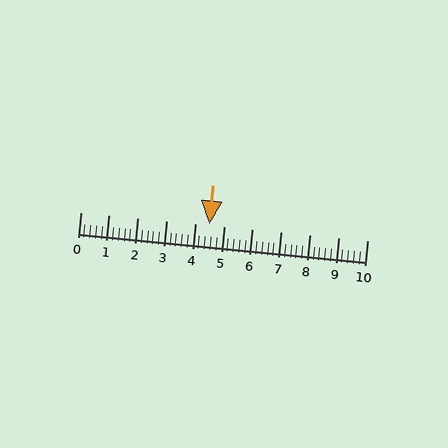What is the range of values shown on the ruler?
The ruler shows values from 0 to 10.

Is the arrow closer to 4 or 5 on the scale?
The arrow is closer to 5.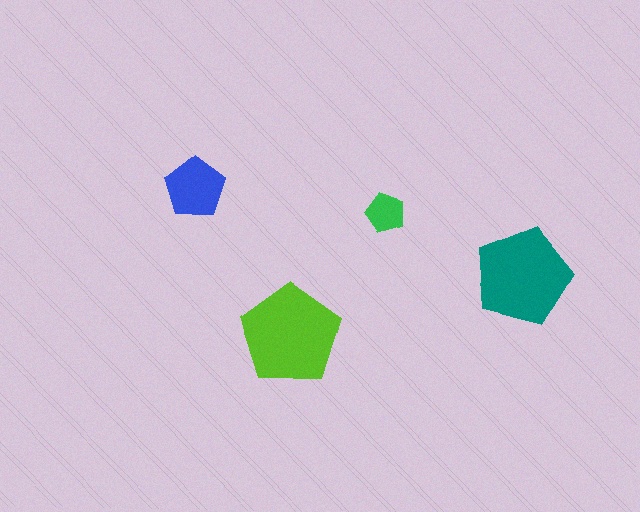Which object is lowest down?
The lime pentagon is bottommost.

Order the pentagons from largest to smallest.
the lime one, the teal one, the blue one, the green one.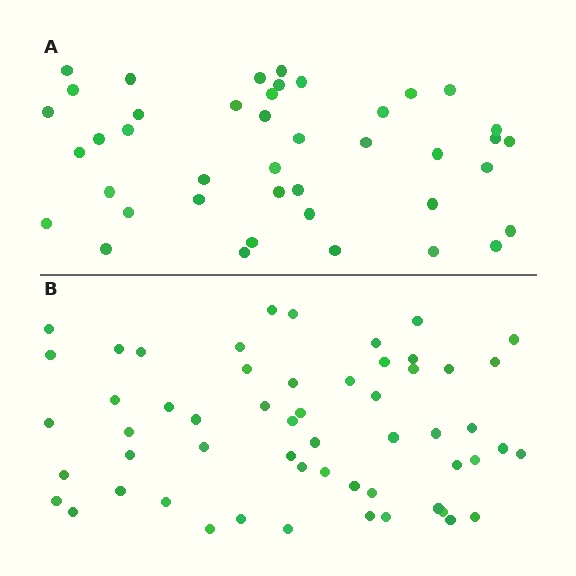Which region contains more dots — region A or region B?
Region B (the bottom region) has more dots.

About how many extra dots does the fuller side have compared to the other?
Region B has approximately 15 more dots than region A.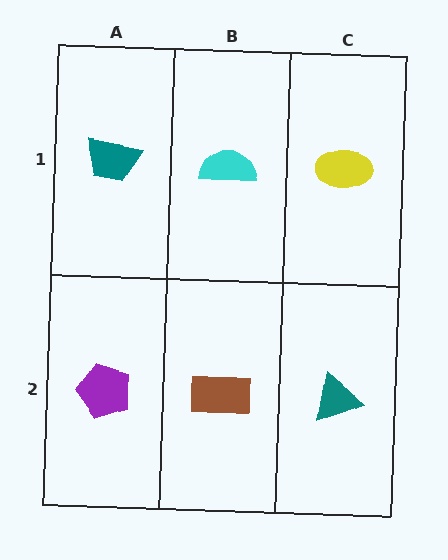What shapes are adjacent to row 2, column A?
A teal trapezoid (row 1, column A), a brown rectangle (row 2, column B).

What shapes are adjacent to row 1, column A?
A purple pentagon (row 2, column A), a cyan semicircle (row 1, column B).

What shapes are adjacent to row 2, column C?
A yellow ellipse (row 1, column C), a brown rectangle (row 2, column B).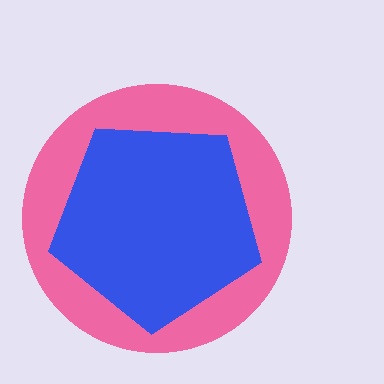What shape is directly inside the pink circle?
The blue pentagon.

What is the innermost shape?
The blue pentagon.